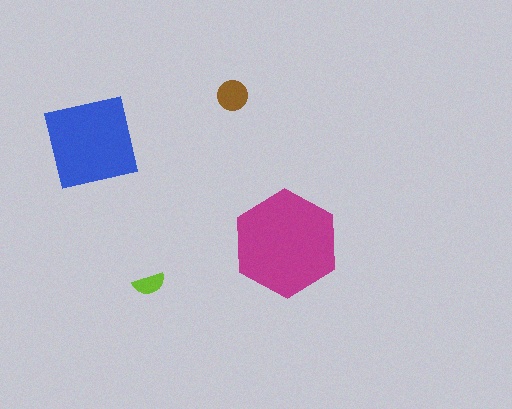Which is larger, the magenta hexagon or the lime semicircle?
The magenta hexagon.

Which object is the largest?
The magenta hexagon.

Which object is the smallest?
The lime semicircle.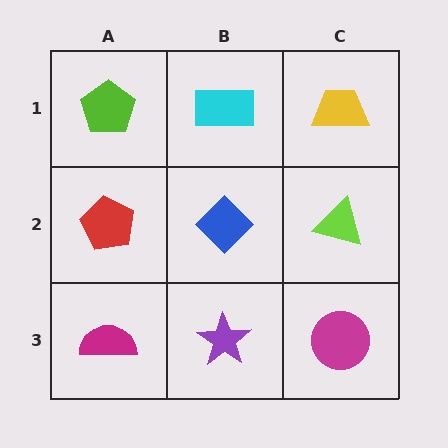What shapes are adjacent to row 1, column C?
A lime triangle (row 2, column C), a cyan rectangle (row 1, column B).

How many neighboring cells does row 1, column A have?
2.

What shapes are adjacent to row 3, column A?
A red pentagon (row 2, column A), a purple star (row 3, column B).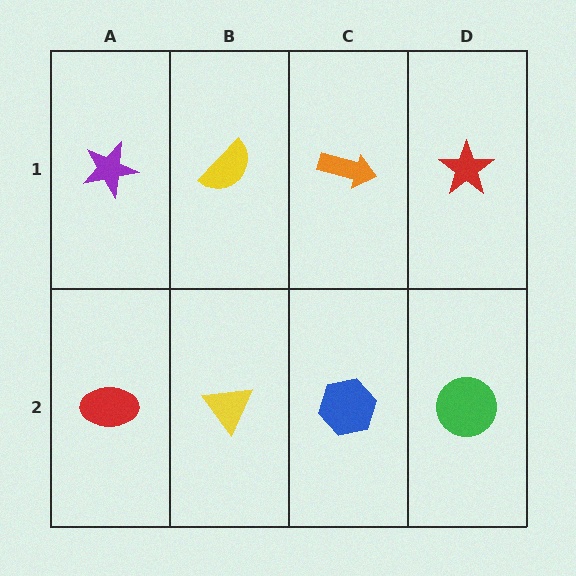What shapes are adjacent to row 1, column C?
A blue hexagon (row 2, column C), a yellow semicircle (row 1, column B), a red star (row 1, column D).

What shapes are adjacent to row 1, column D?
A green circle (row 2, column D), an orange arrow (row 1, column C).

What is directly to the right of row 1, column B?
An orange arrow.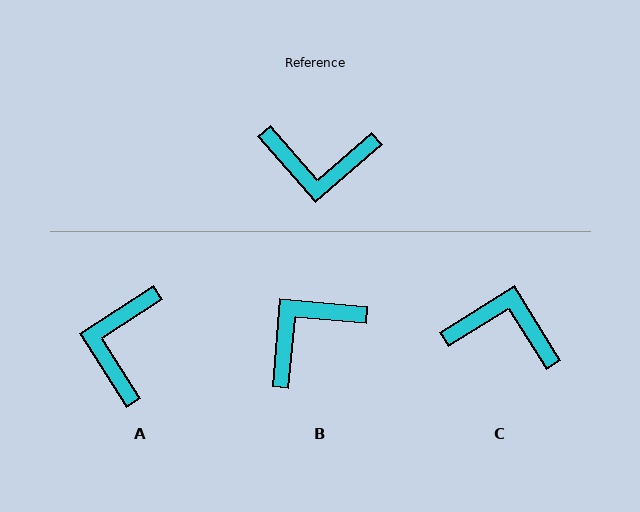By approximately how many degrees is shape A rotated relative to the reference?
Approximately 99 degrees clockwise.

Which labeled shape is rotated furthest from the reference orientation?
C, about 171 degrees away.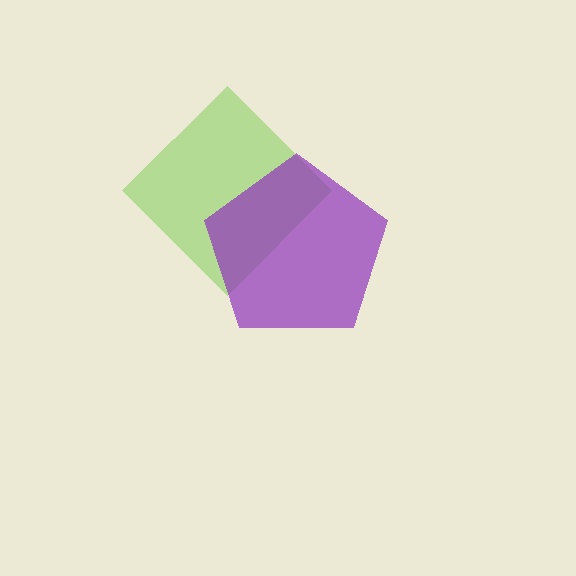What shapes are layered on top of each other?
The layered shapes are: a lime diamond, a purple pentagon.